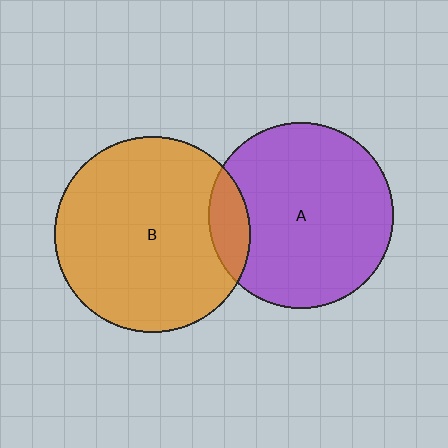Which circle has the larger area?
Circle B (orange).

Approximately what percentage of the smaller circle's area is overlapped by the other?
Approximately 10%.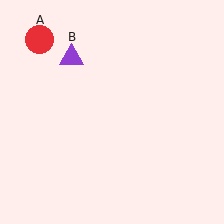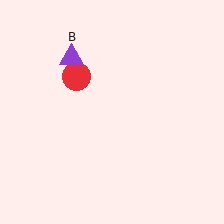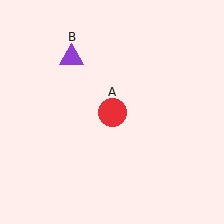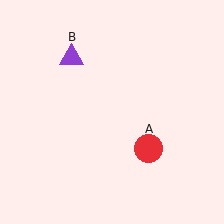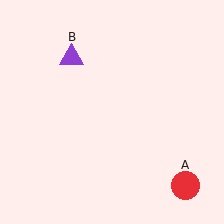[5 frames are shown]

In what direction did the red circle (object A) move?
The red circle (object A) moved down and to the right.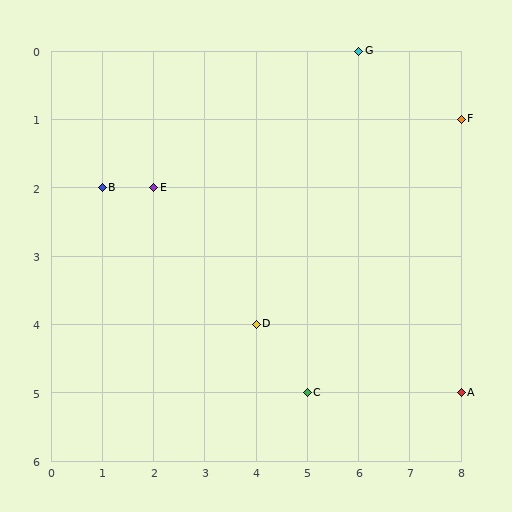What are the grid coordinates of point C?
Point C is at grid coordinates (5, 5).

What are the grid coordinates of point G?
Point G is at grid coordinates (6, 0).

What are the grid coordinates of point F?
Point F is at grid coordinates (8, 1).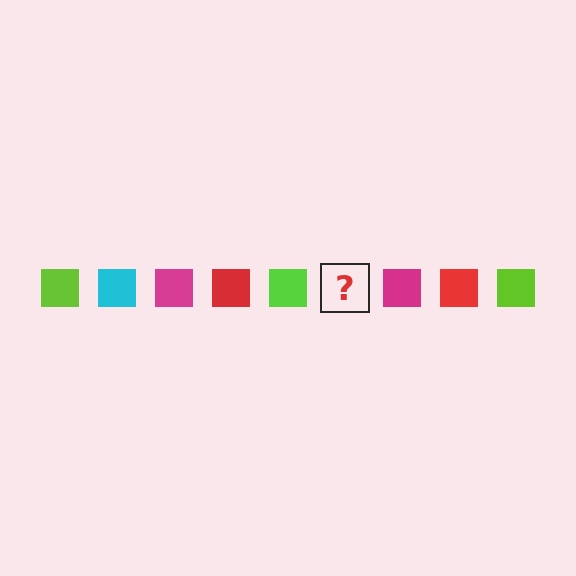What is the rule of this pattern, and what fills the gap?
The rule is that the pattern cycles through lime, cyan, magenta, red squares. The gap should be filled with a cyan square.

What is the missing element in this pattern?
The missing element is a cyan square.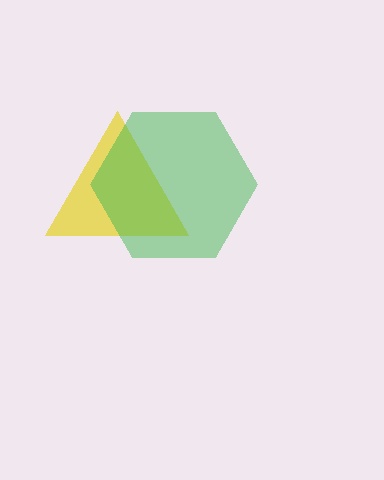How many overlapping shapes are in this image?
There are 2 overlapping shapes in the image.